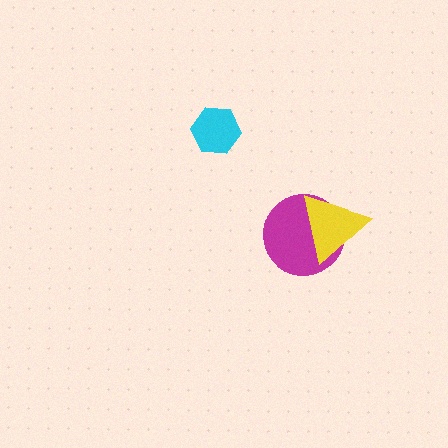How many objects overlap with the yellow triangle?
1 object overlaps with the yellow triangle.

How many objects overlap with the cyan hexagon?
0 objects overlap with the cyan hexagon.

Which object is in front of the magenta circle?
The yellow triangle is in front of the magenta circle.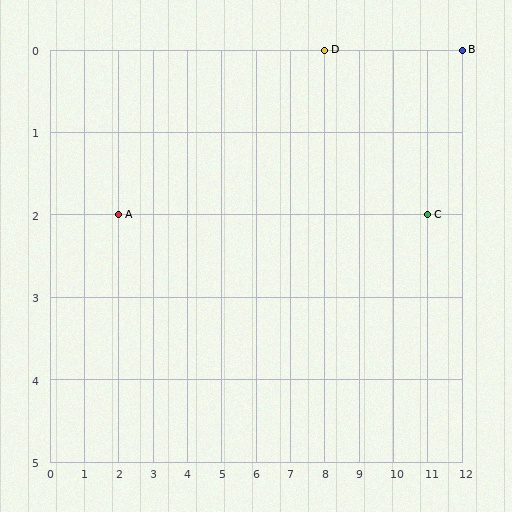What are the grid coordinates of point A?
Point A is at grid coordinates (2, 2).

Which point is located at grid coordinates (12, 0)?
Point B is at (12, 0).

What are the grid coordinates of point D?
Point D is at grid coordinates (8, 0).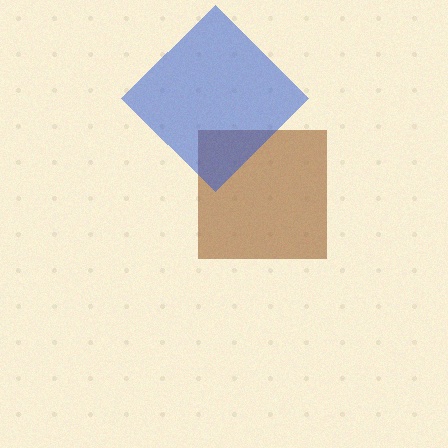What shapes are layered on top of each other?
The layered shapes are: a brown square, a blue diamond.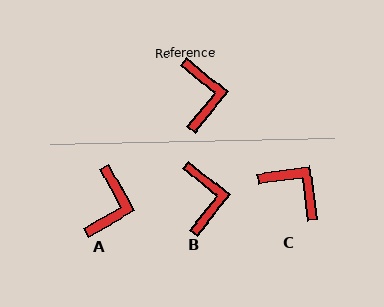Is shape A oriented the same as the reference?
No, it is off by about 22 degrees.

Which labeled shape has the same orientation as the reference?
B.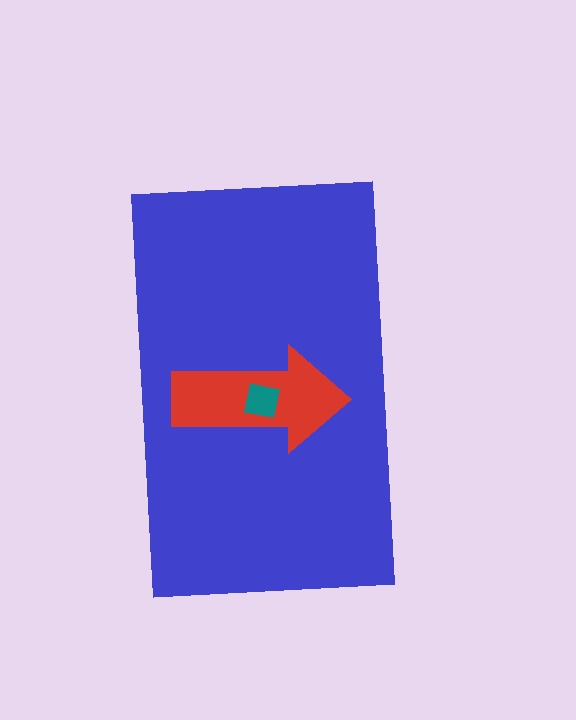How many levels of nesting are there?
3.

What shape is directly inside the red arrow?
The teal square.